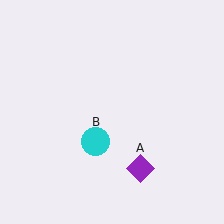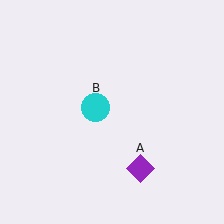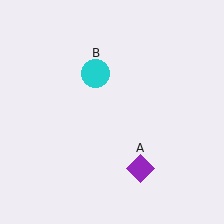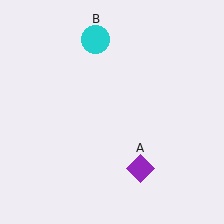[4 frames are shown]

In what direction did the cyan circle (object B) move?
The cyan circle (object B) moved up.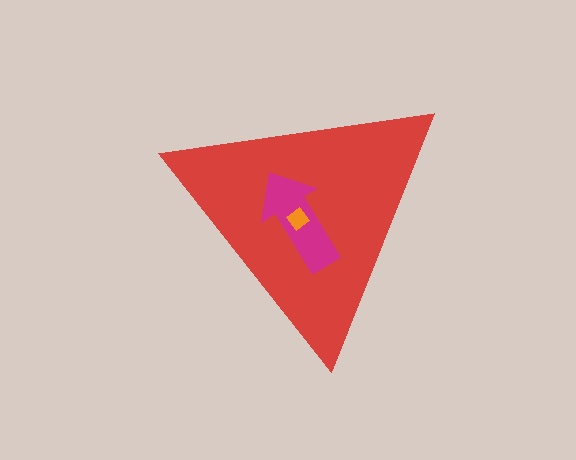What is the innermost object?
The orange diamond.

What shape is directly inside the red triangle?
The magenta arrow.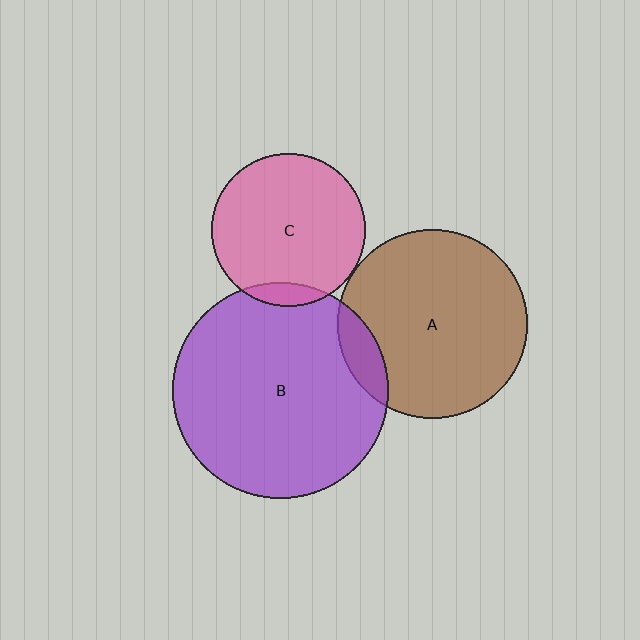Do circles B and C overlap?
Yes.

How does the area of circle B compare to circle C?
Approximately 2.0 times.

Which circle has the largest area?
Circle B (purple).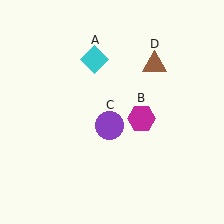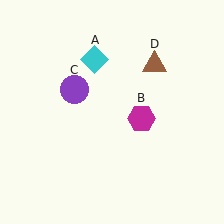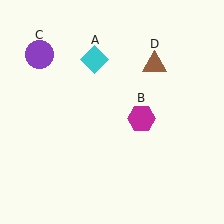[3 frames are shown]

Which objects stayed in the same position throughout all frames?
Cyan diamond (object A) and magenta hexagon (object B) and brown triangle (object D) remained stationary.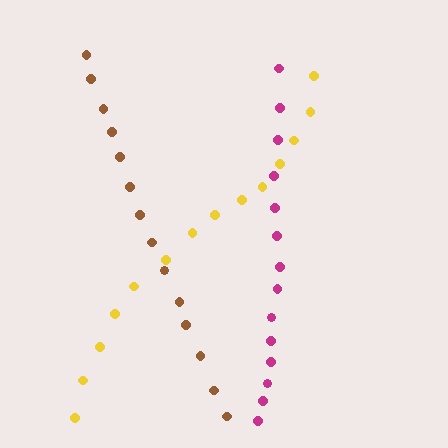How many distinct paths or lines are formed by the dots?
There are 3 distinct paths.